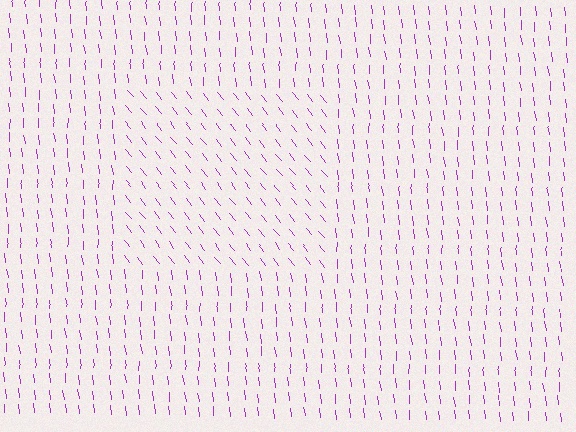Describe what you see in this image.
The image is filled with small purple line segments. A rectangle region in the image has lines oriented differently from the surrounding lines, creating a visible texture boundary.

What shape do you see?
I see a rectangle.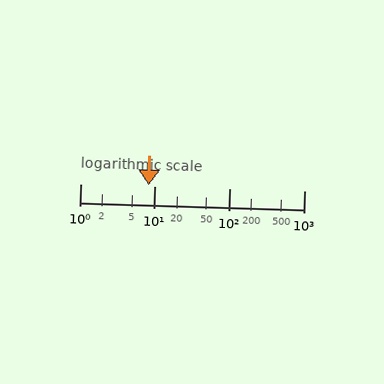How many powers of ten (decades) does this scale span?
The scale spans 3 decades, from 1 to 1000.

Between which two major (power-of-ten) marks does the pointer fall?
The pointer is between 1 and 10.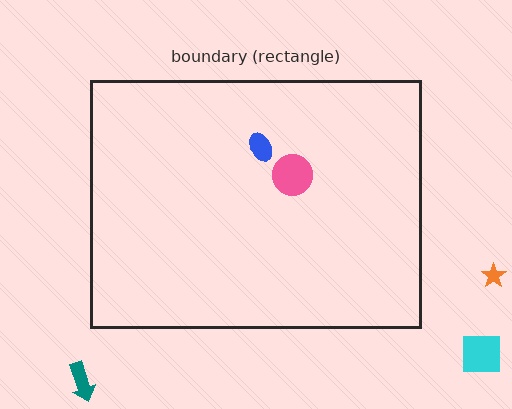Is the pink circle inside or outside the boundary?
Inside.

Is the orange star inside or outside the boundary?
Outside.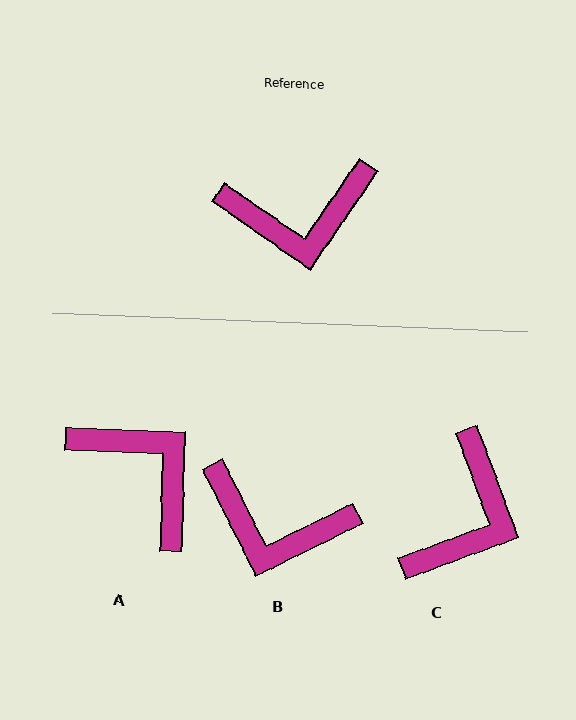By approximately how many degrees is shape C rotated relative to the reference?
Approximately 55 degrees counter-clockwise.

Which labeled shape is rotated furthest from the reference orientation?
A, about 123 degrees away.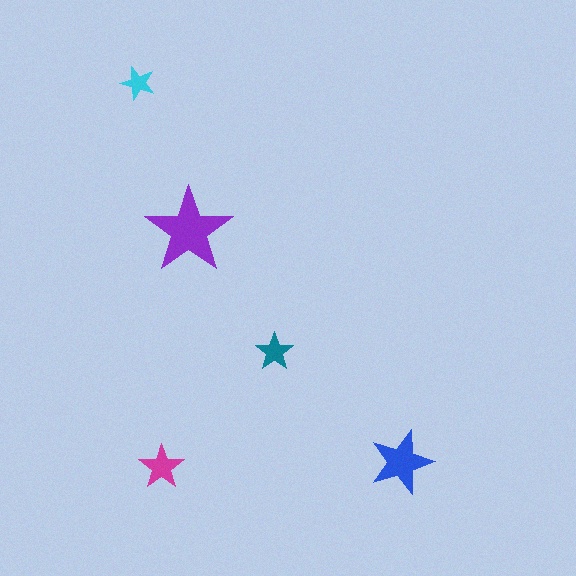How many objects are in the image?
There are 5 objects in the image.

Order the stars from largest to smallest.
the purple one, the blue one, the magenta one, the teal one, the cyan one.